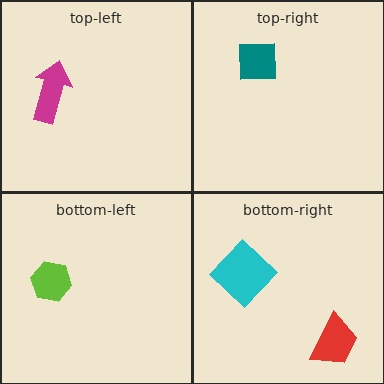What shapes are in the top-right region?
The teal square.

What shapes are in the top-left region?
The magenta arrow.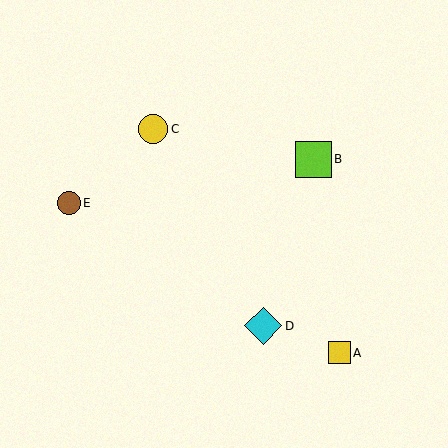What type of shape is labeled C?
Shape C is a yellow circle.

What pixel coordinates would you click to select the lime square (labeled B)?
Click at (313, 159) to select the lime square B.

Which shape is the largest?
The cyan diamond (labeled D) is the largest.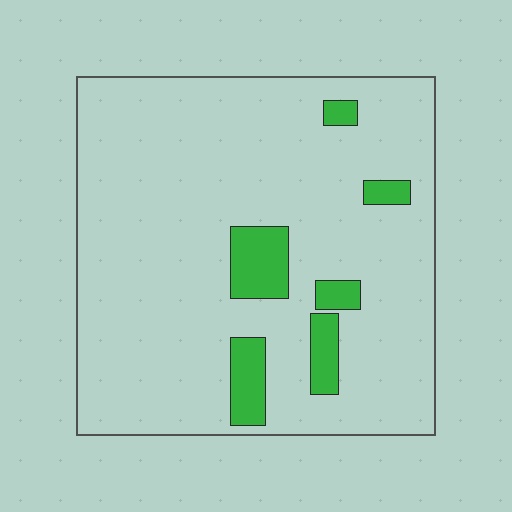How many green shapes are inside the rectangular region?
6.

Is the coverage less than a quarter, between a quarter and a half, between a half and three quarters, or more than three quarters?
Less than a quarter.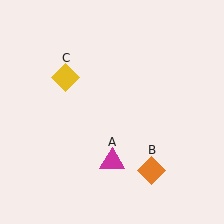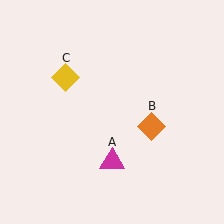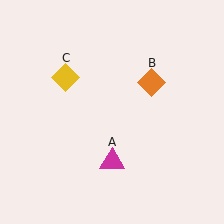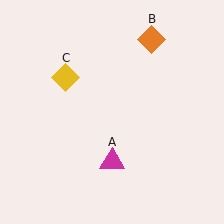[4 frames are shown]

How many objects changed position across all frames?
1 object changed position: orange diamond (object B).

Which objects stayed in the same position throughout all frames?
Magenta triangle (object A) and yellow diamond (object C) remained stationary.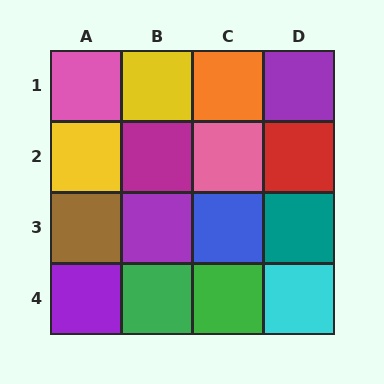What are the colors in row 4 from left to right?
Purple, green, green, cyan.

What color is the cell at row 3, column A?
Brown.